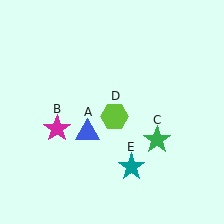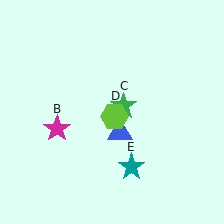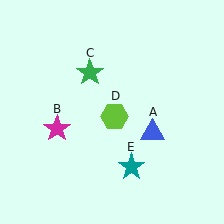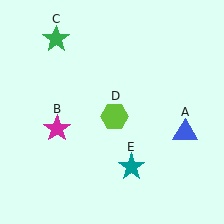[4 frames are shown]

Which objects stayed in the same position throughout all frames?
Magenta star (object B) and lime hexagon (object D) and teal star (object E) remained stationary.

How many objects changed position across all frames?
2 objects changed position: blue triangle (object A), green star (object C).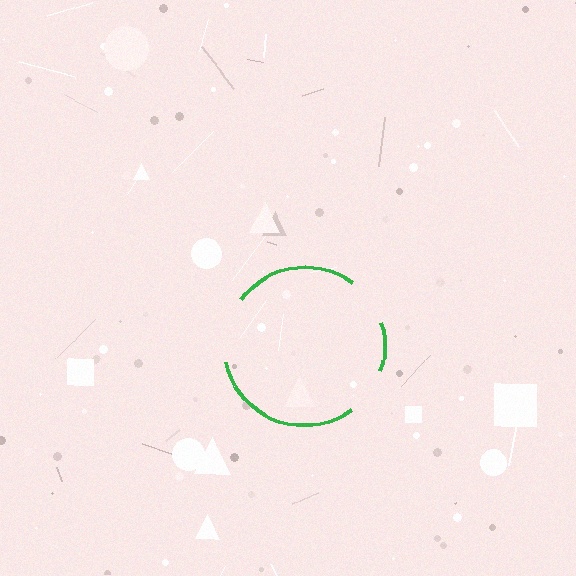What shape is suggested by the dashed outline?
The dashed outline suggests a circle.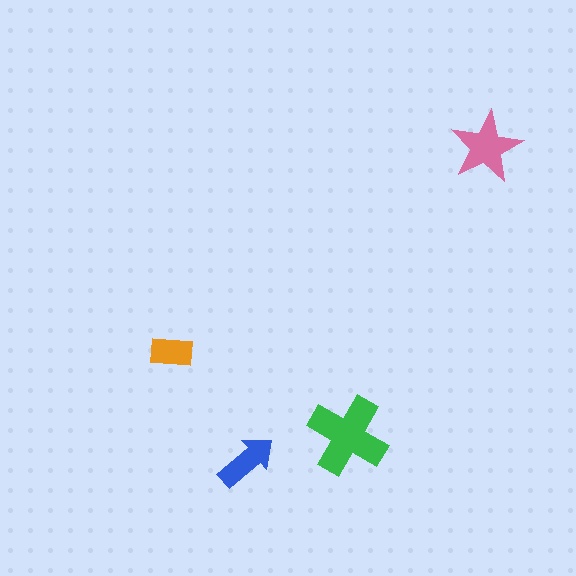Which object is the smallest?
The orange rectangle.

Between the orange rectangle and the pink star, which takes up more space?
The pink star.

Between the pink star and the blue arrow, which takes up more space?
The pink star.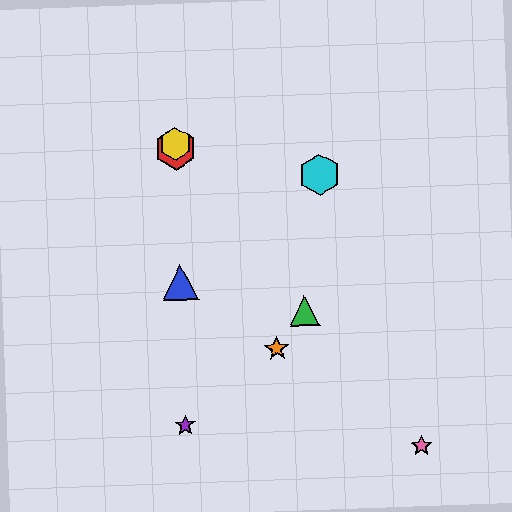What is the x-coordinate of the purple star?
The purple star is at x≈186.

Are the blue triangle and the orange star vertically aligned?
No, the blue triangle is at x≈180 and the orange star is at x≈277.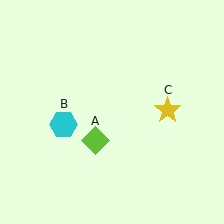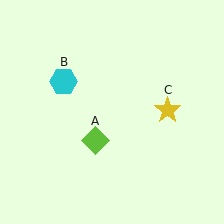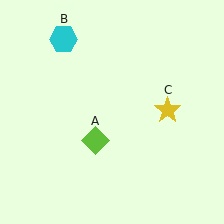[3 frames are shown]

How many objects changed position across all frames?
1 object changed position: cyan hexagon (object B).